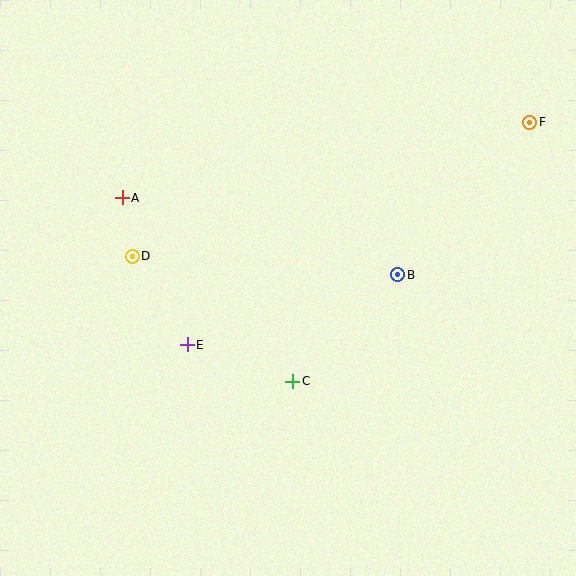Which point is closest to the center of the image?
Point C at (293, 381) is closest to the center.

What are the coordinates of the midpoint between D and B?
The midpoint between D and B is at (265, 265).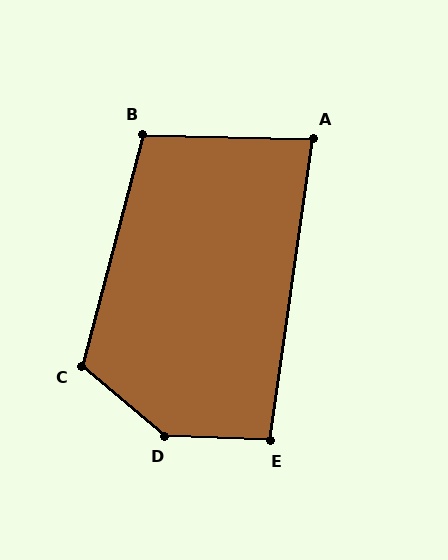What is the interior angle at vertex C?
Approximately 115 degrees (obtuse).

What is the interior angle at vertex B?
Approximately 103 degrees (obtuse).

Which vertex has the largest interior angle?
D, at approximately 143 degrees.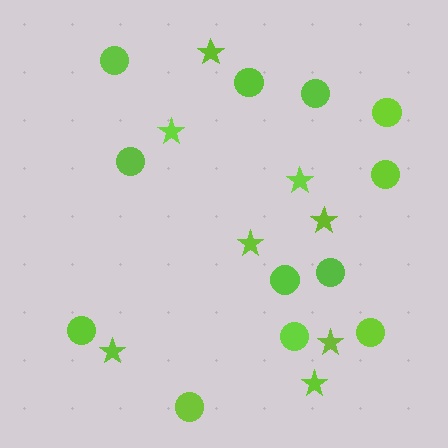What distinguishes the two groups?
There are 2 groups: one group of stars (8) and one group of circles (12).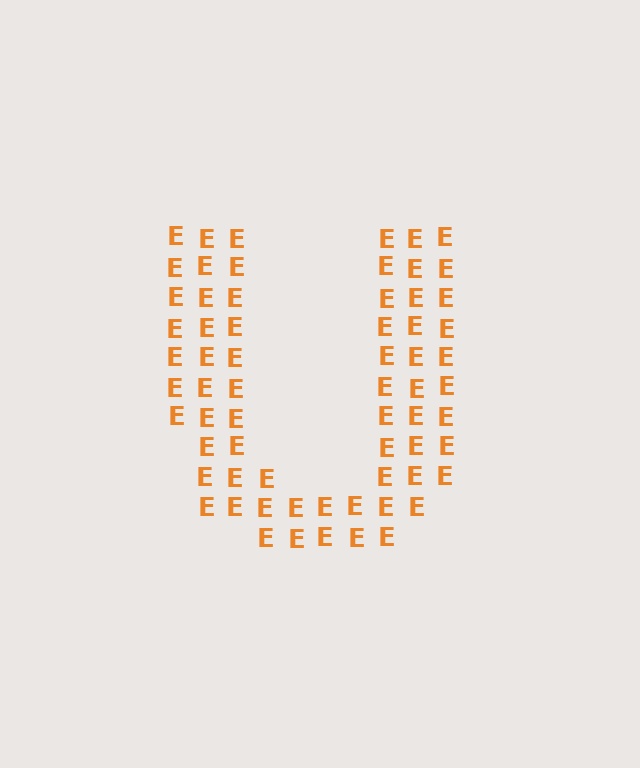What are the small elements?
The small elements are letter E's.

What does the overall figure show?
The overall figure shows the letter U.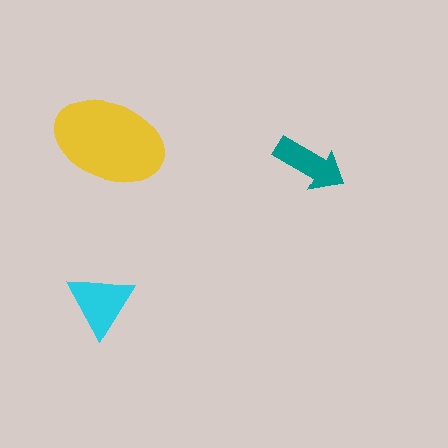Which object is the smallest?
The teal arrow.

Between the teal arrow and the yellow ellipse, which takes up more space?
The yellow ellipse.